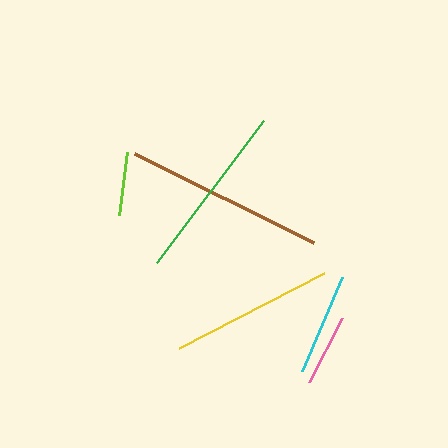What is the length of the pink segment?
The pink segment is approximately 71 pixels long.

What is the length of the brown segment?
The brown segment is approximately 200 pixels long.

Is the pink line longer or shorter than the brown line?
The brown line is longer than the pink line.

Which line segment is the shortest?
The lime line is the shortest at approximately 64 pixels.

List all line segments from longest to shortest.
From longest to shortest: brown, green, yellow, cyan, pink, lime.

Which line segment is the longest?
The brown line is the longest at approximately 200 pixels.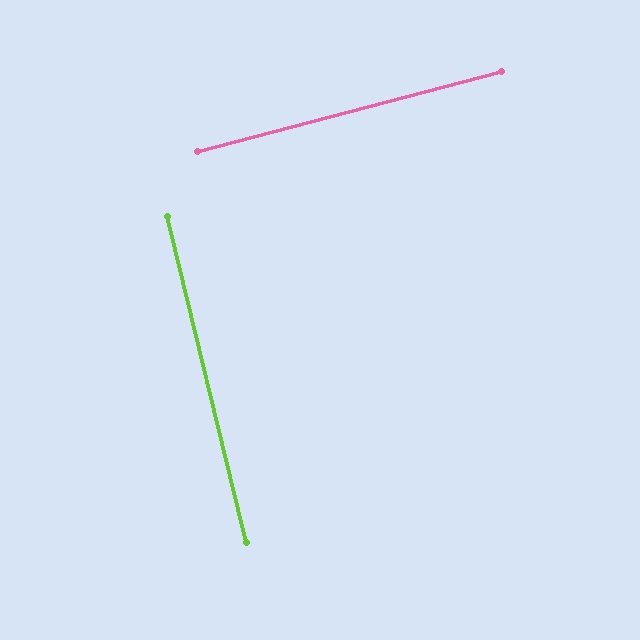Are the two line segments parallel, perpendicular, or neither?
Perpendicular — they meet at approximately 89°.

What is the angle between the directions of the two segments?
Approximately 89 degrees.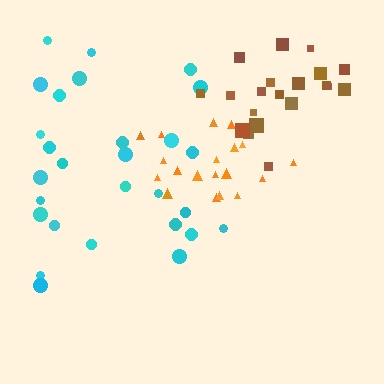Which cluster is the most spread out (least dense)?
Cyan.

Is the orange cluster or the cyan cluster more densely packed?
Orange.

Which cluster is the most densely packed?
Brown.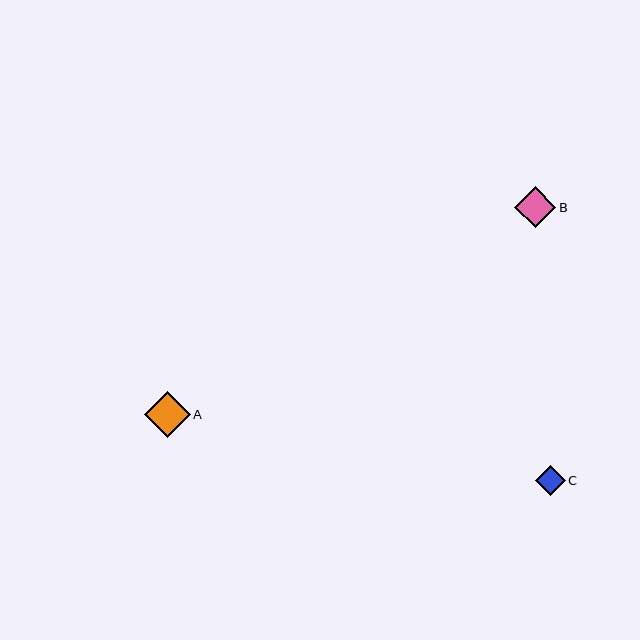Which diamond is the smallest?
Diamond C is the smallest with a size of approximately 30 pixels.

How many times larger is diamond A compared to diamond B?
Diamond A is approximately 1.1 times the size of diamond B.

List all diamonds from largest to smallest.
From largest to smallest: A, B, C.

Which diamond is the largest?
Diamond A is the largest with a size of approximately 46 pixels.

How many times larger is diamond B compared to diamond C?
Diamond B is approximately 1.4 times the size of diamond C.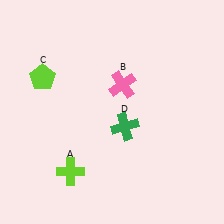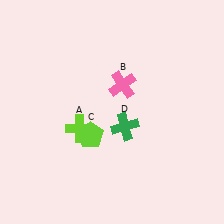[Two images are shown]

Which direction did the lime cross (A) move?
The lime cross (A) moved up.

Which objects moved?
The objects that moved are: the lime cross (A), the lime pentagon (C).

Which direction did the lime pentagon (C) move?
The lime pentagon (C) moved down.